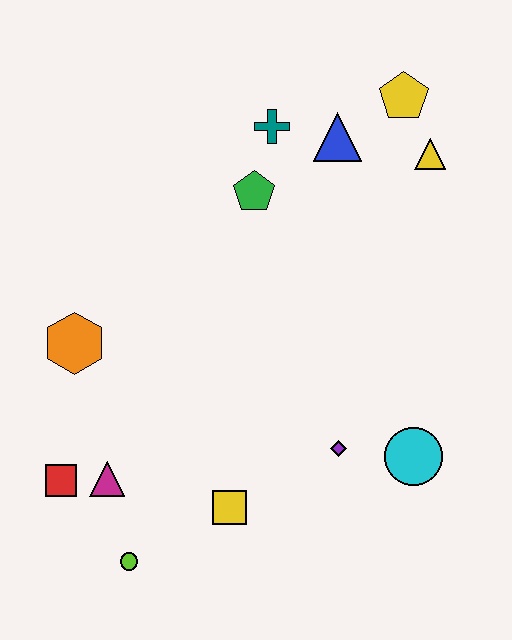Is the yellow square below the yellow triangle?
Yes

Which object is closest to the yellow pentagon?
The yellow triangle is closest to the yellow pentagon.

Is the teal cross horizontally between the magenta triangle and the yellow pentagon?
Yes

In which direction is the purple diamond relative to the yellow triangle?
The purple diamond is below the yellow triangle.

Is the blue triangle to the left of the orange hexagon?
No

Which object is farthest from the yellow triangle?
The lime circle is farthest from the yellow triangle.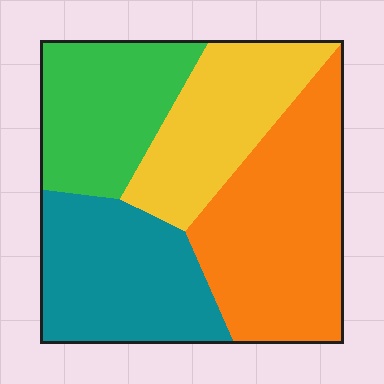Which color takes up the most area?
Orange, at roughly 35%.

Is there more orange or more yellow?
Orange.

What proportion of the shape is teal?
Teal covers 25% of the shape.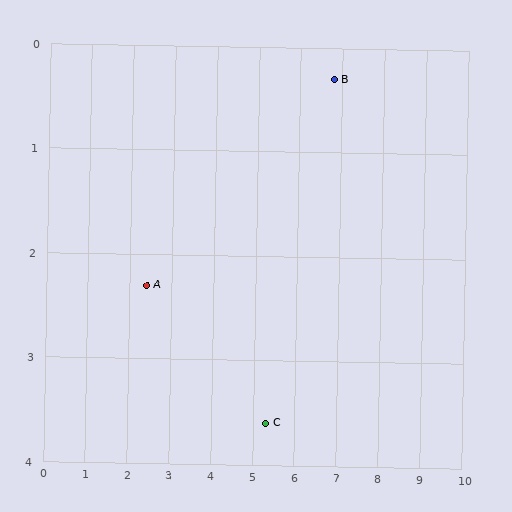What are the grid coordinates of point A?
Point A is at approximately (2.4, 2.3).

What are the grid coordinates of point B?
Point B is at approximately (6.8, 0.3).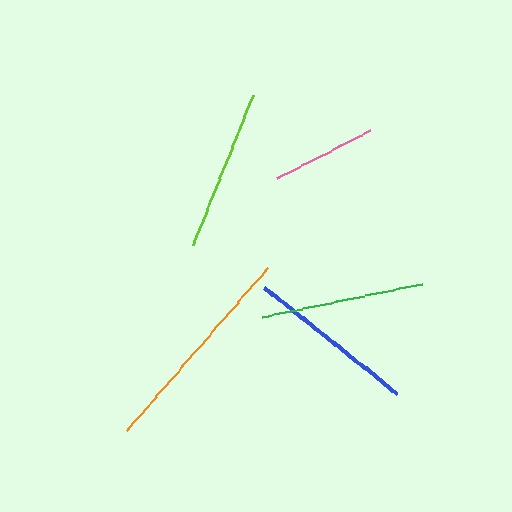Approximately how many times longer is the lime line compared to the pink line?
The lime line is approximately 1.5 times the length of the pink line.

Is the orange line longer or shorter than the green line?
The orange line is longer than the green line.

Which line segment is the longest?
The orange line is the longest at approximately 216 pixels.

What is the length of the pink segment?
The pink segment is approximately 105 pixels long.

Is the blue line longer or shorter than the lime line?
The blue line is longer than the lime line.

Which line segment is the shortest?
The pink line is the shortest at approximately 105 pixels.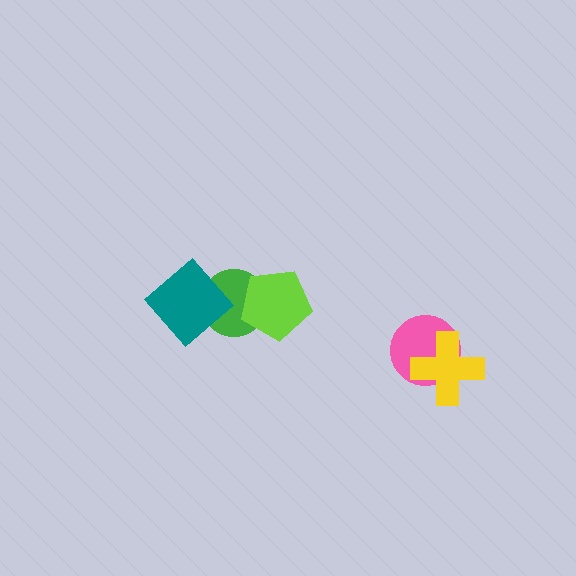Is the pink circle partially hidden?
Yes, it is partially covered by another shape.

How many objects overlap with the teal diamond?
1 object overlaps with the teal diamond.